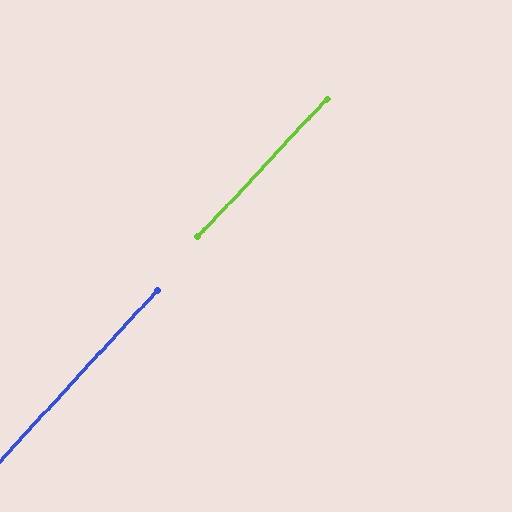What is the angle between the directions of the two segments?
Approximately 0 degrees.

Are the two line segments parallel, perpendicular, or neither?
Parallel — their directions differ by only 0.4°.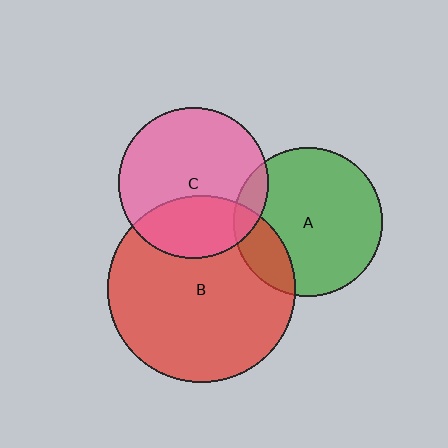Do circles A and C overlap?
Yes.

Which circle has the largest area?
Circle B (red).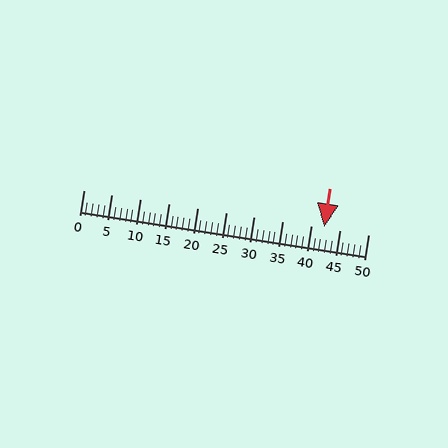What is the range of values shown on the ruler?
The ruler shows values from 0 to 50.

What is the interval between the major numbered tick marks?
The major tick marks are spaced 5 units apart.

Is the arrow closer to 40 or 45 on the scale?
The arrow is closer to 40.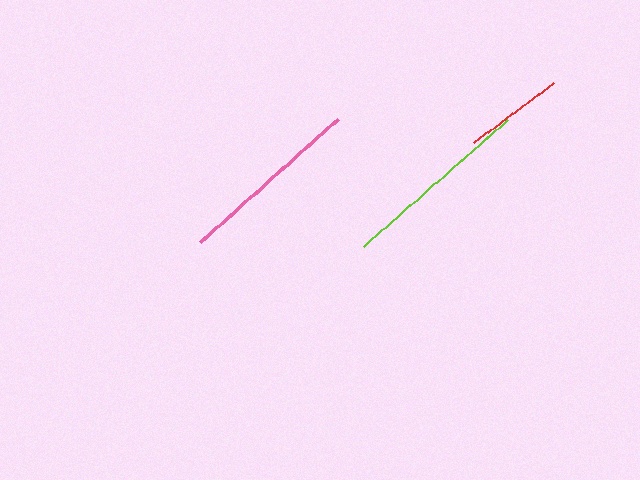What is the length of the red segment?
The red segment is approximately 100 pixels long.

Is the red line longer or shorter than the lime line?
The lime line is longer than the red line.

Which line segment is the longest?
The lime line is the longest at approximately 192 pixels.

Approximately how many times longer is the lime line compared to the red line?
The lime line is approximately 1.9 times the length of the red line.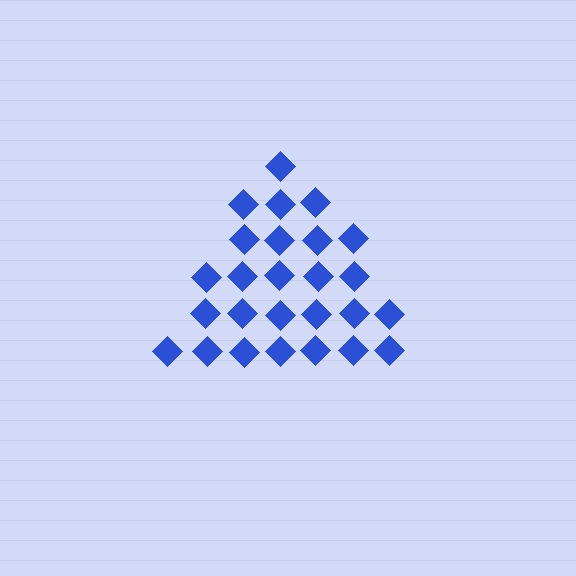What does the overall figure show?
The overall figure shows a triangle.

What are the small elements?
The small elements are diamonds.